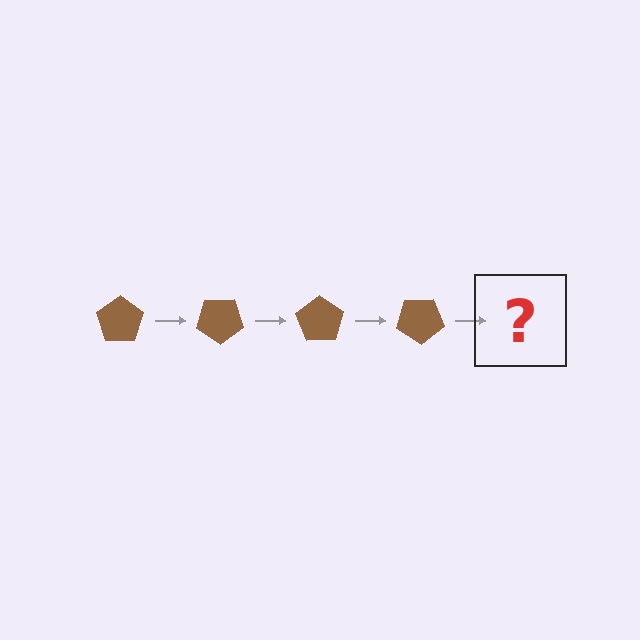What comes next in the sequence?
The next element should be a brown pentagon rotated 140 degrees.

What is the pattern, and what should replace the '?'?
The pattern is that the pentagon rotates 35 degrees each step. The '?' should be a brown pentagon rotated 140 degrees.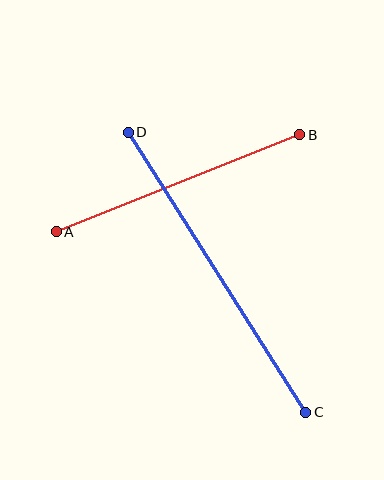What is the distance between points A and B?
The distance is approximately 262 pixels.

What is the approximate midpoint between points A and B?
The midpoint is at approximately (178, 183) pixels.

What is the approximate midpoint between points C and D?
The midpoint is at approximately (217, 272) pixels.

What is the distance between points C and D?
The distance is approximately 331 pixels.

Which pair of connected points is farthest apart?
Points C and D are farthest apart.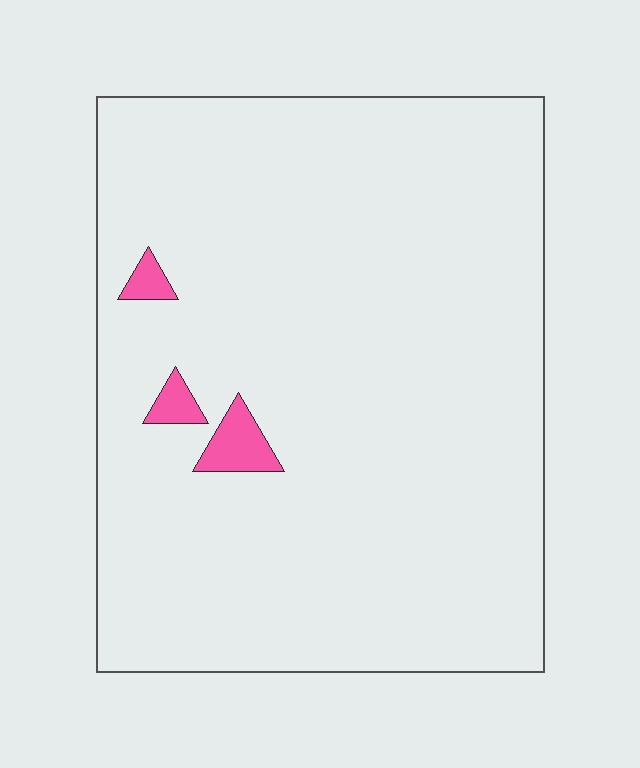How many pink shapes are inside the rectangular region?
3.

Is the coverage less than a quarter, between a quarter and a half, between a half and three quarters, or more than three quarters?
Less than a quarter.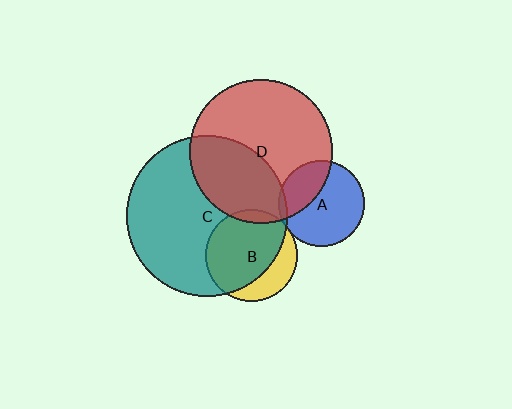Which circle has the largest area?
Circle C (teal).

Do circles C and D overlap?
Yes.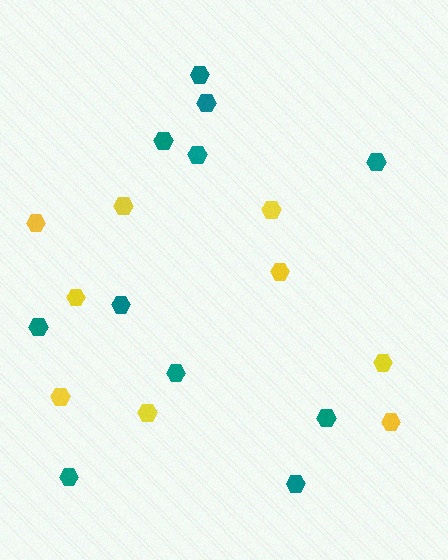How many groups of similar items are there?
There are 2 groups: one group of teal hexagons (11) and one group of yellow hexagons (9).